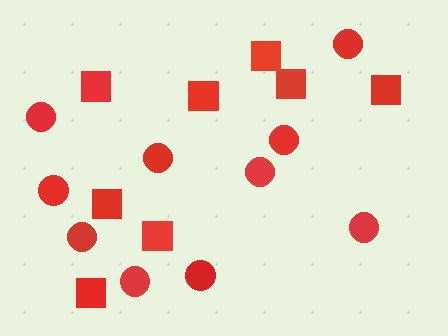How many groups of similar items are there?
There are 2 groups: one group of circles (10) and one group of squares (8).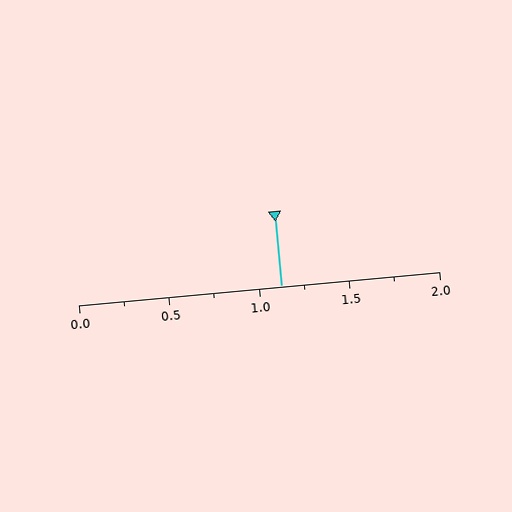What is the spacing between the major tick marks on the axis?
The major ticks are spaced 0.5 apart.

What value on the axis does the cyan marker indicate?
The marker indicates approximately 1.12.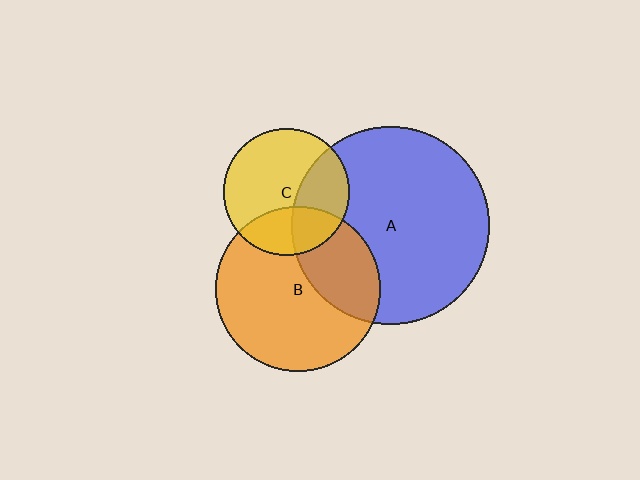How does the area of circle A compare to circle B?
Approximately 1.5 times.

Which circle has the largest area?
Circle A (blue).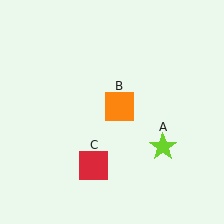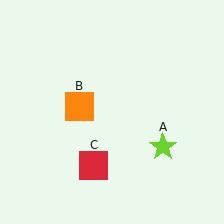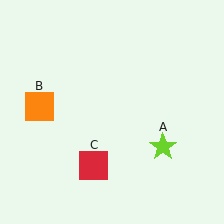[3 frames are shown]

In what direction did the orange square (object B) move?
The orange square (object B) moved left.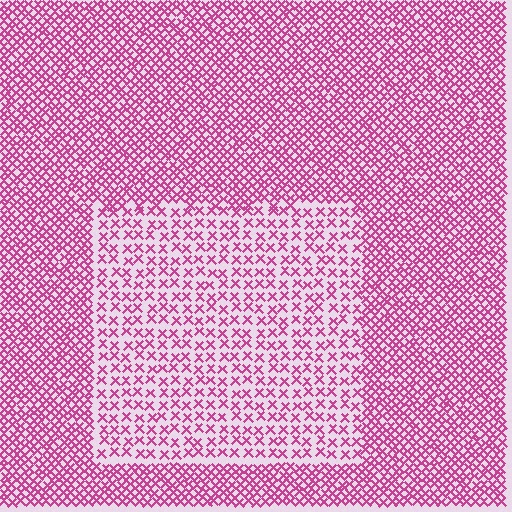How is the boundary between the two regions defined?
The boundary is defined by a change in element density (approximately 2.1x ratio). All elements are the same color, size, and shape.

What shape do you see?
I see a rectangle.